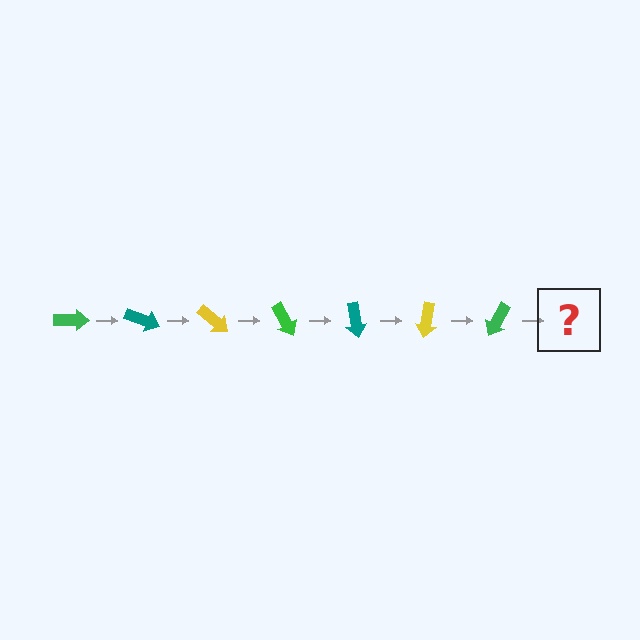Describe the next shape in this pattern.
It should be a teal arrow, rotated 140 degrees from the start.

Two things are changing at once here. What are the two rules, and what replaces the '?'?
The two rules are that it rotates 20 degrees each step and the color cycles through green, teal, and yellow. The '?' should be a teal arrow, rotated 140 degrees from the start.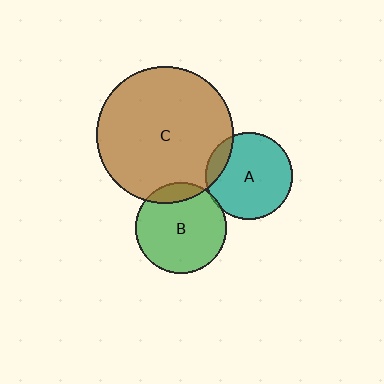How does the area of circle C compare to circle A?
Approximately 2.5 times.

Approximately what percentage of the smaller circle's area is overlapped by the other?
Approximately 5%.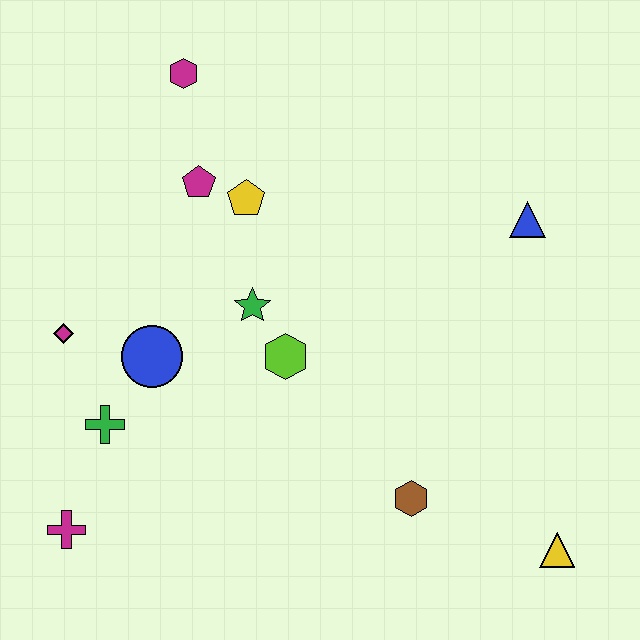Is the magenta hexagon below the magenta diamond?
No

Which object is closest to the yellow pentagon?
The magenta pentagon is closest to the yellow pentagon.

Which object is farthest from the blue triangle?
The magenta cross is farthest from the blue triangle.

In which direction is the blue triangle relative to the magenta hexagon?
The blue triangle is to the right of the magenta hexagon.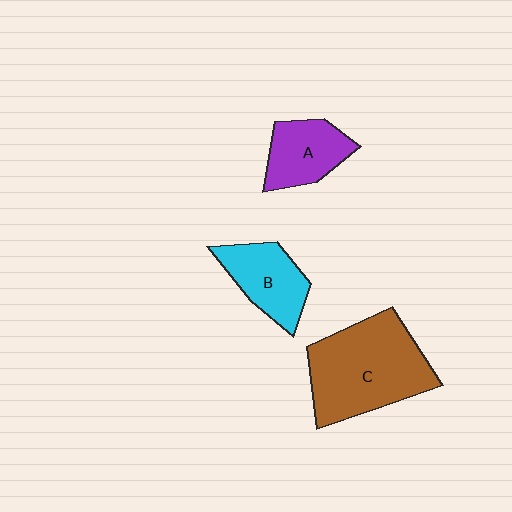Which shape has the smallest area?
Shape A (purple).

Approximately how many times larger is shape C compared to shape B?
Approximately 2.0 times.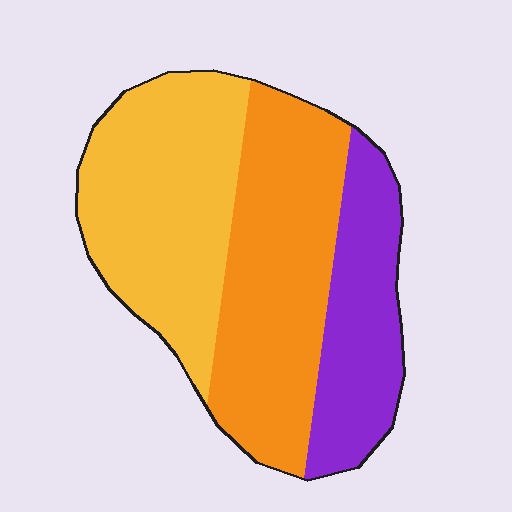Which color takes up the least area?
Purple, at roughly 25%.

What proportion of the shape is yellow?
Yellow takes up about three eighths (3/8) of the shape.